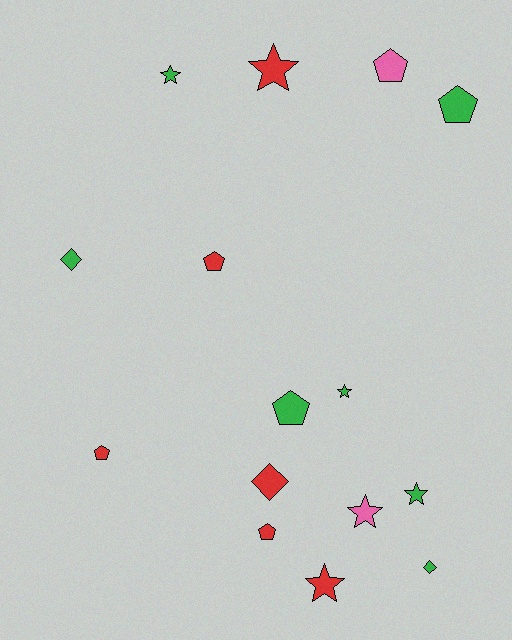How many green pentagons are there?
There are 2 green pentagons.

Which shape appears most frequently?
Pentagon, with 6 objects.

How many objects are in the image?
There are 15 objects.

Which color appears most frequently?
Green, with 7 objects.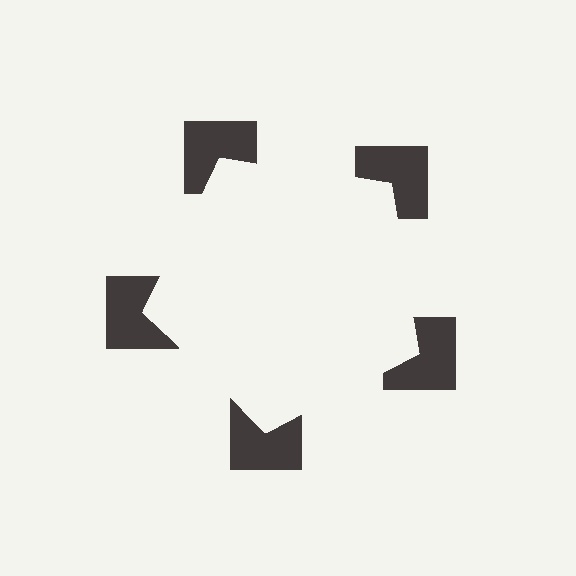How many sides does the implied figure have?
5 sides.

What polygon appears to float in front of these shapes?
An illusory pentagon — its edges are inferred from the aligned wedge cuts in the notched squares, not physically drawn.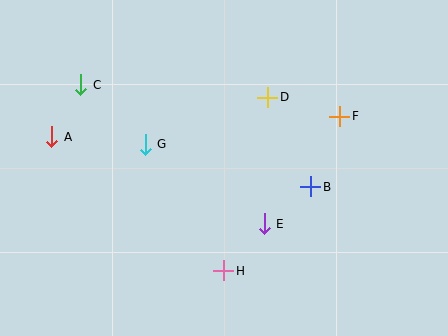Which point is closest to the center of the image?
Point E at (264, 224) is closest to the center.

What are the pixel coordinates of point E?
Point E is at (264, 224).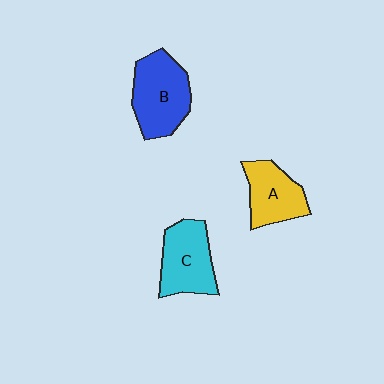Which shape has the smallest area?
Shape A (yellow).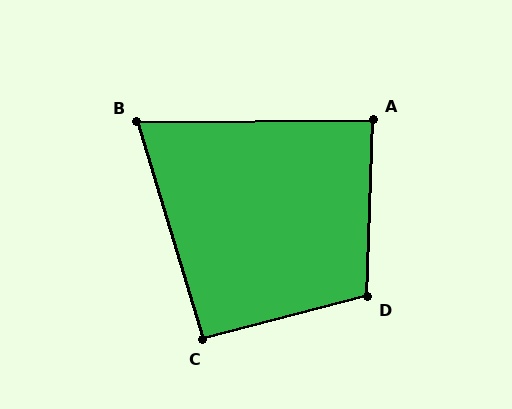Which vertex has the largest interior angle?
D, at approximately 106 degrees.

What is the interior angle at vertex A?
Approximately 88 degrees (approximately right).